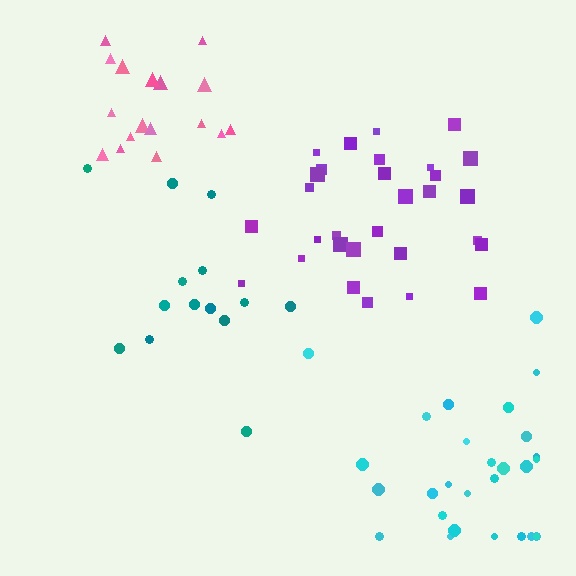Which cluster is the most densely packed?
Purple.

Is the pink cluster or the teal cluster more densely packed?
Pink.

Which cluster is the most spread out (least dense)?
Teal.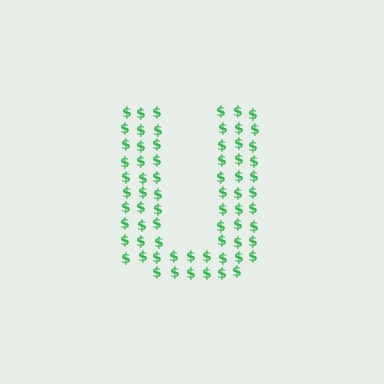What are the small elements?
The small elements are dollar signs.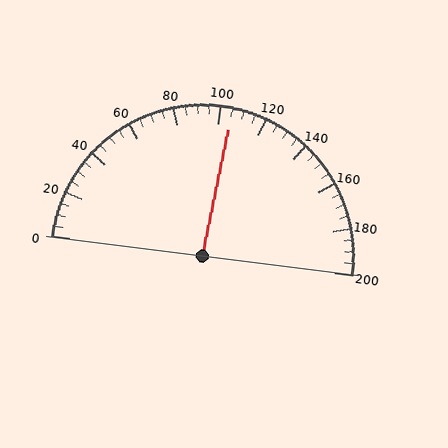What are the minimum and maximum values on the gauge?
The gauge ranges from 0 to 200.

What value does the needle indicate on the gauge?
The needle indicates approximately 105.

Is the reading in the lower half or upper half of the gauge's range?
The reading is in the upper half of the range (0 to 200).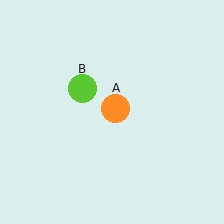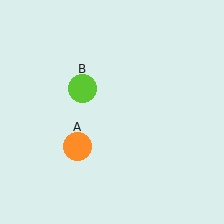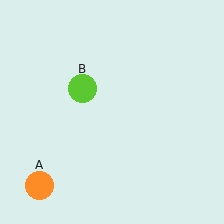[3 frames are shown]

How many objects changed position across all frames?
1 object changed position: orange circle (object A).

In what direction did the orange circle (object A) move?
The orange circle (object A) moved down and to the left.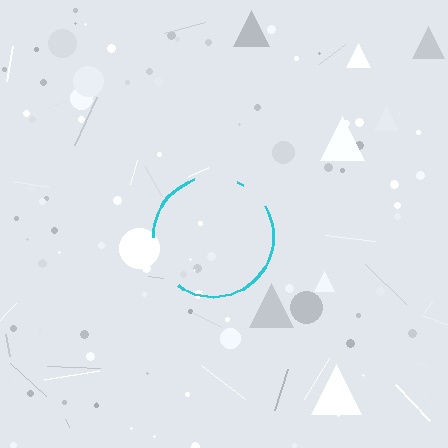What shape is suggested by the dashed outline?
The dashed outline suggests a circle.